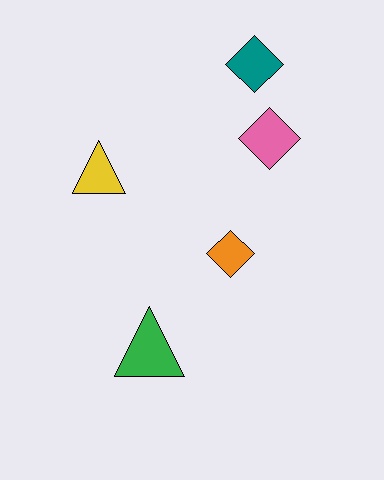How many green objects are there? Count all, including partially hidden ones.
There is 1 green object.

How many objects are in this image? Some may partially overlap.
There are 5 objects.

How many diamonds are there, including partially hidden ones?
There are 3 diamonds.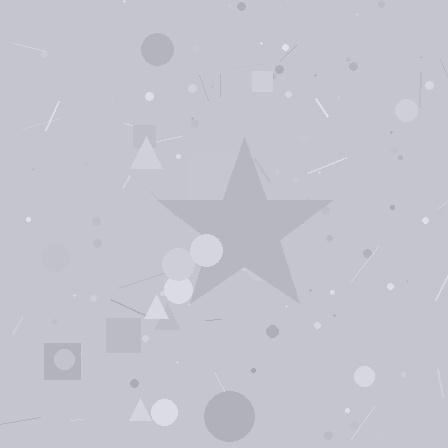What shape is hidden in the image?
A star is hidden in the image.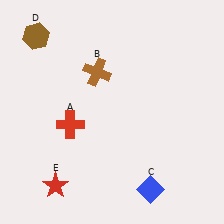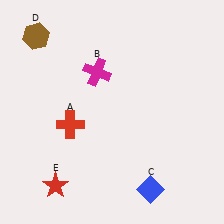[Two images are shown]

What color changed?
The cross (B) changed from brown in Image 1 to magenta in Image 2.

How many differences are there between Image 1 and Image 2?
There is 1 difference between the two images.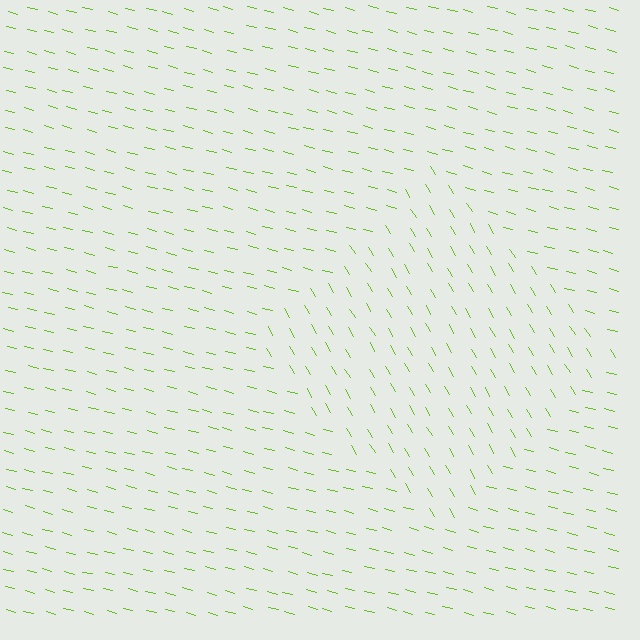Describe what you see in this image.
The image is filled with small lime line segments. A diamond region in the image has lines oriented differently from the surrounding lines, creating a visible texture boundary.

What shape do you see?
I see a diamond.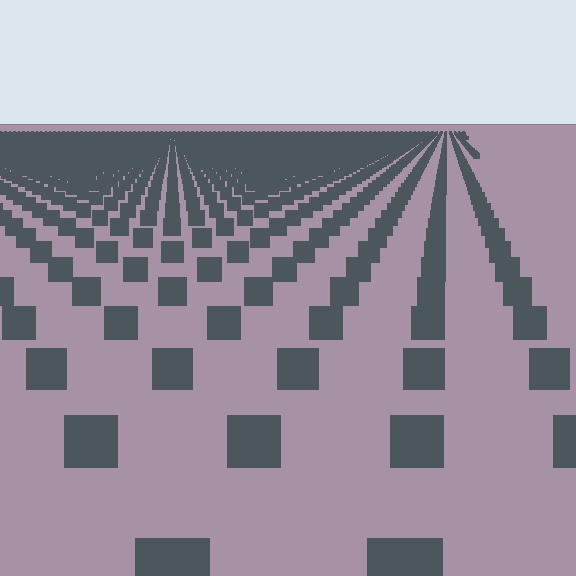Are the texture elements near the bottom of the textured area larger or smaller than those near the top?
Larger. Near the bottom, elements are closer to the viewer and appear at a bigger on-screen size.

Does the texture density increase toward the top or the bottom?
Density increases toward the top.